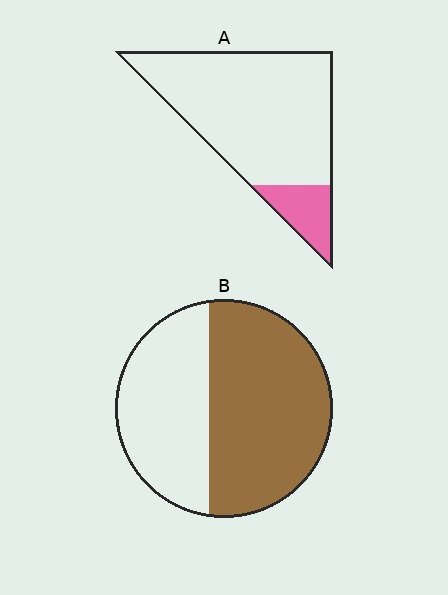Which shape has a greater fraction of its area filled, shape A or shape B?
Shape B.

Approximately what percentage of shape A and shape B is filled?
A is approximately 15% and B is approximately 60%.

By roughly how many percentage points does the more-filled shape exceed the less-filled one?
By roughly 45 percentage points (B over A).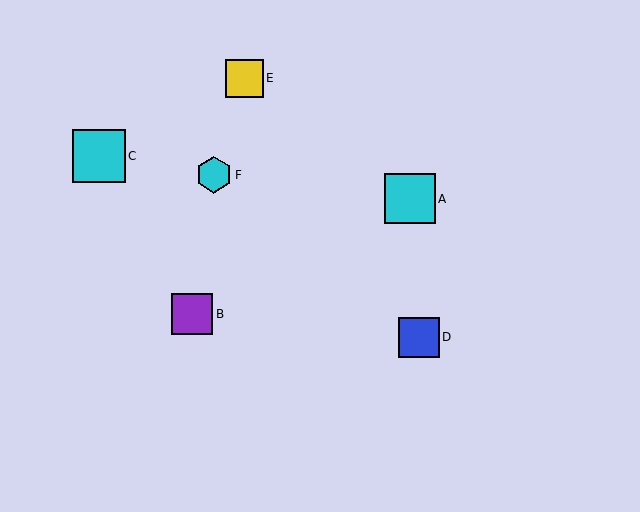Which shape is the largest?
The cyan square (labeled C) is the largest.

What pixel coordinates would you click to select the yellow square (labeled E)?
Click at (244, 78) to select the yellow square E.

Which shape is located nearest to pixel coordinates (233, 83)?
The yellow square (labeled E) at (244, 78) is nearest to that location.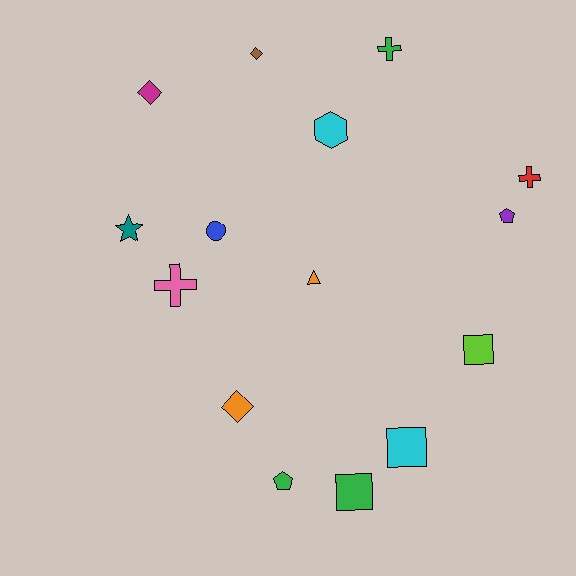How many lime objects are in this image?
There is 1 lime object.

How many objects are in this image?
There are 15 objects.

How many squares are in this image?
There are 3 squares.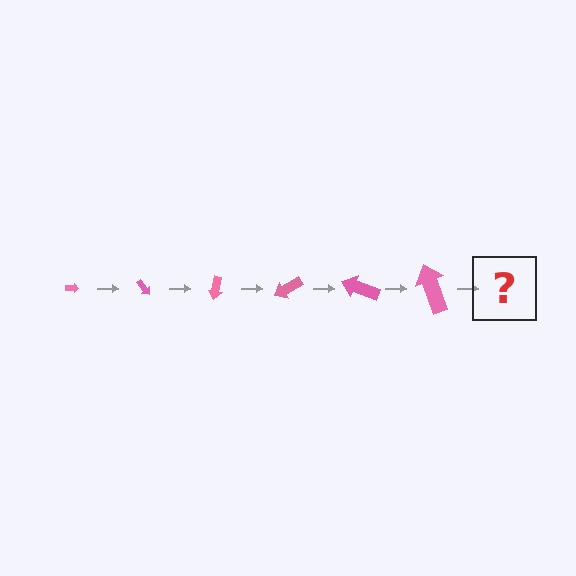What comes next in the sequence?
The next element should be an arrow, larger than the previous one and rotated 300 degrees from the start.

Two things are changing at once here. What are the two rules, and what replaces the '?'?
The two rules are that the arrow grows larger each step and it rotates 50 degrees each step. The '?' should be an arrow, larger than the previous one and rotated 300 degrees from the start.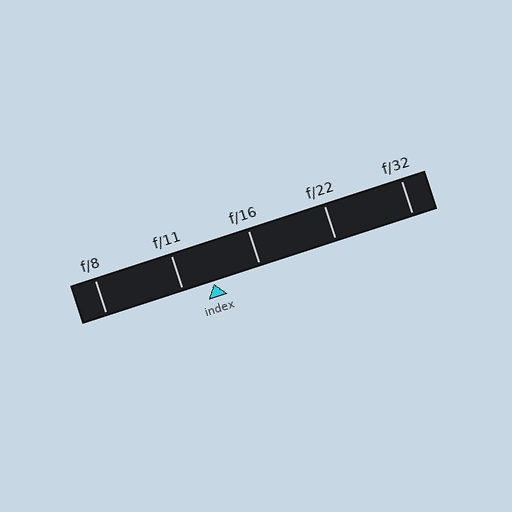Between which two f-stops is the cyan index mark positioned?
The index mark is between f/11 and f/16.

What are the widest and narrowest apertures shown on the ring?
The widest aperture shown is f/8 and the narrowest is f/32.